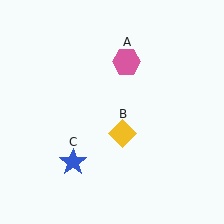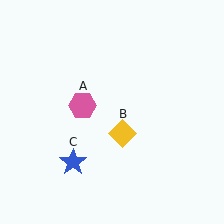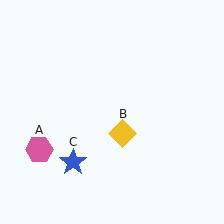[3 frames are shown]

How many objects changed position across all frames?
1 object changed position: pink hexagon (object A).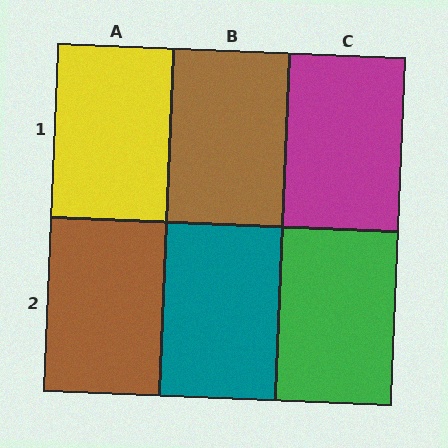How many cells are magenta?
1 cell is magenta.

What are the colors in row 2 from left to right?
Brown, teal, green.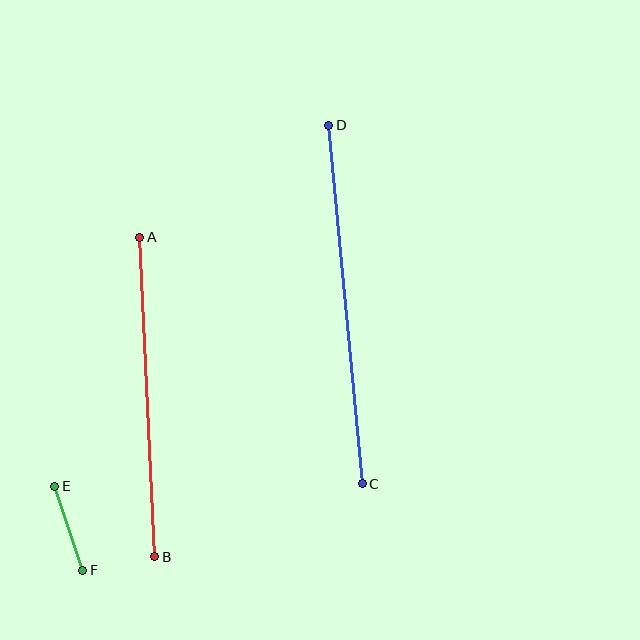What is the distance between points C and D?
The distance is approximately 360 pixels.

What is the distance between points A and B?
The distance is approximately 320 pixels.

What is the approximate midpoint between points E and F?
The midpoint is at approximately (69, 528) pixels.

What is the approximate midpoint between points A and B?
The midpoint is at approximately (147, 397) pixels.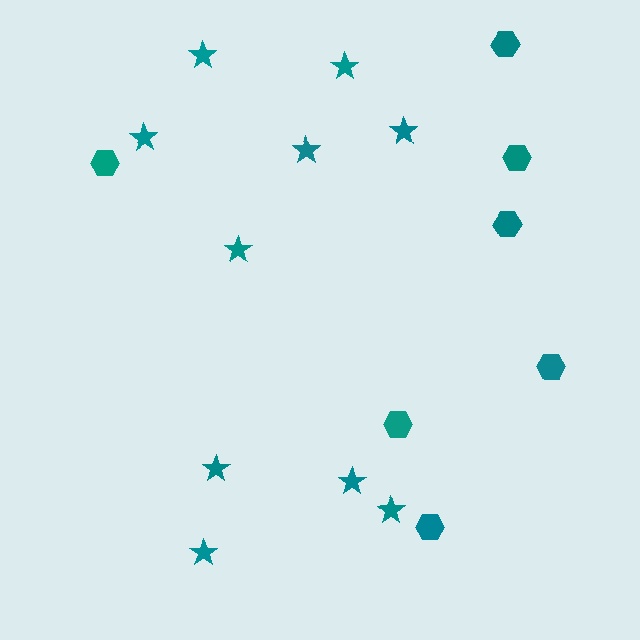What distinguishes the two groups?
There are 2 groups: one group of stars (10) and one group of hexagons (7).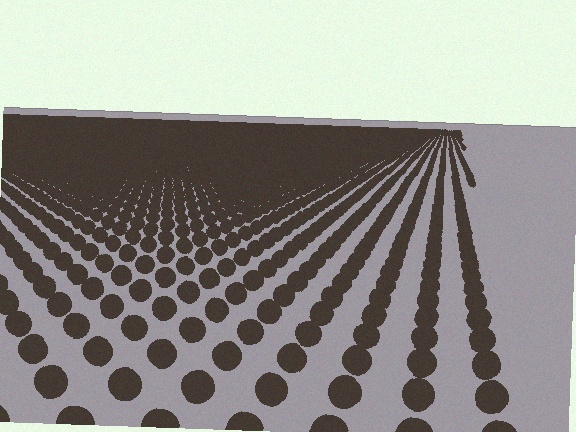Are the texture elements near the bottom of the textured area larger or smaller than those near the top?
Larger. Near the bottom, elements are closer to the viewer and appear at a bigger on-screen size.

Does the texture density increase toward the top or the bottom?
Density increases toward the top.